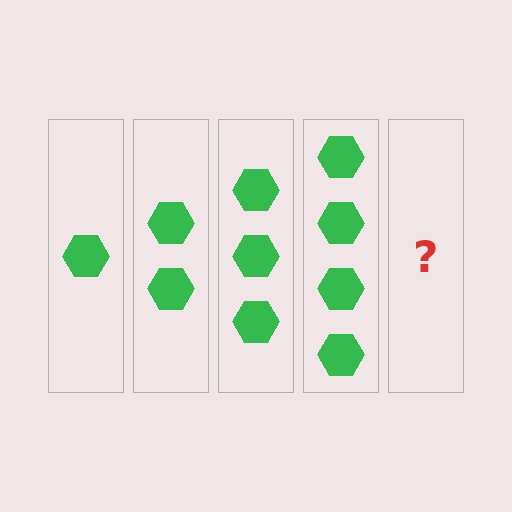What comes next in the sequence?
The next element should be 5 hexagons.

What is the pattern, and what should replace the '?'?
The pattern is that each step adds one more hexagon. The '?' should be 5 hexagons.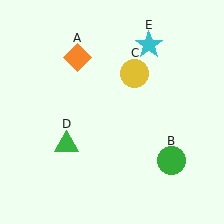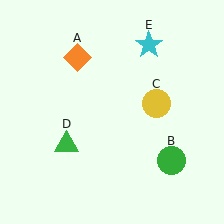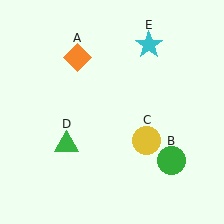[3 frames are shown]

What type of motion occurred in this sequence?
The yellow circle (object C) rotated clockwise around the center of the scene.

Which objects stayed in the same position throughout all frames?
Orange diamond (object A) and green circle (object B) and green triangle (object D) and cyan star (object E) remained stationary.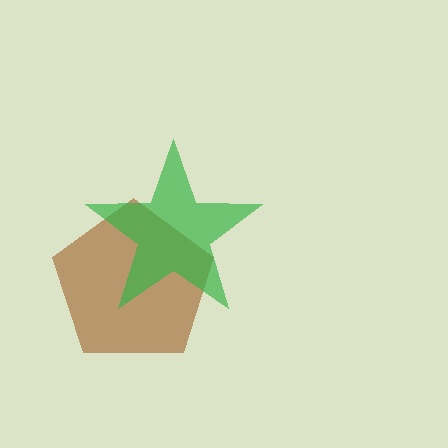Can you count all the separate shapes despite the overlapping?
Yes, there are 2 separate shapes.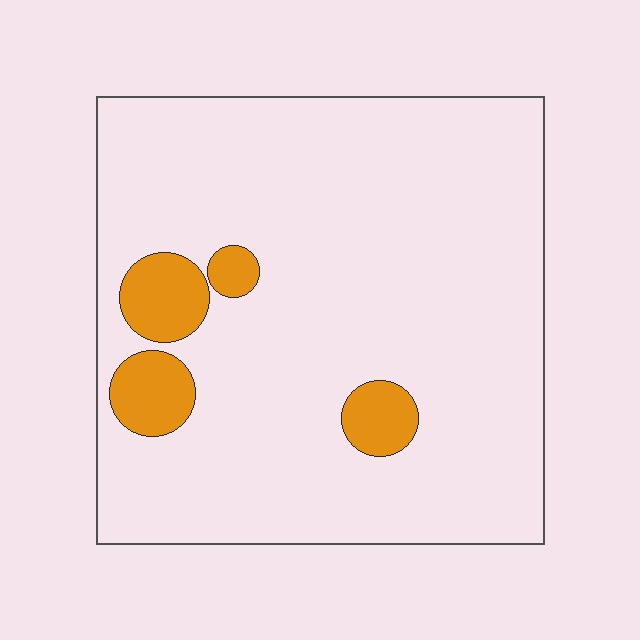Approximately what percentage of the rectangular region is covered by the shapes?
Approximately 10%.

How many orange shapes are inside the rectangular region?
4.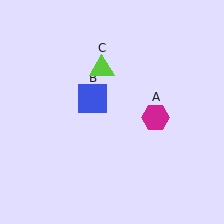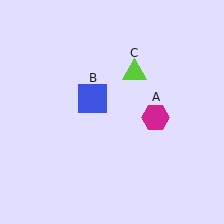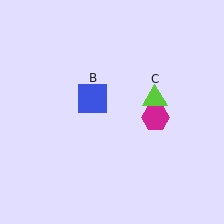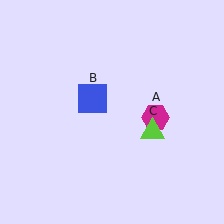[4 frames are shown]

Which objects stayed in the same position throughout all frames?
Magenta hexagon (object A) and blue square (object B) remained stationary.